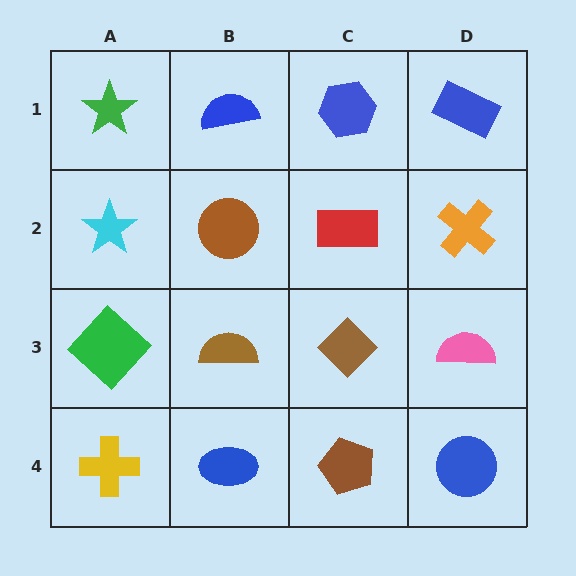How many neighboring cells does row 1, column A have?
2.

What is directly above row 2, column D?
A blue rectangle.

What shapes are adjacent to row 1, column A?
A cyan star (row 2, column A), a blue semicircle (row 1, column B).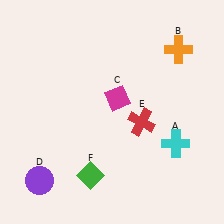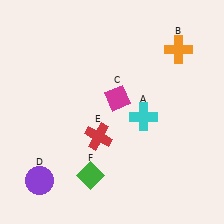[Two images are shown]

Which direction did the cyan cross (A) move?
The cyan cross (A) moved left.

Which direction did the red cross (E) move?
The red cross (E) moved left.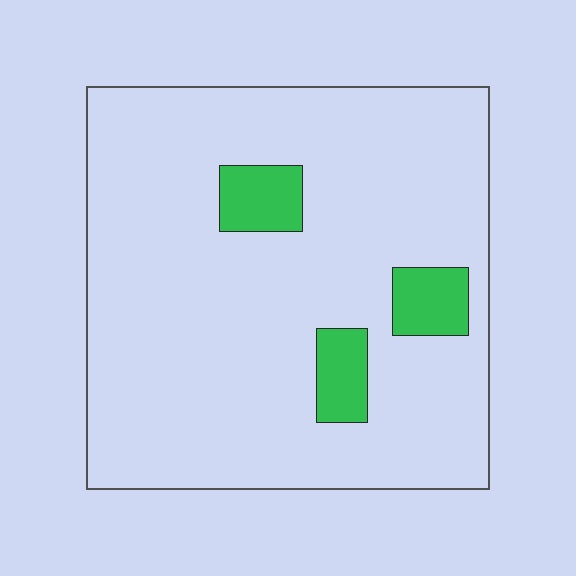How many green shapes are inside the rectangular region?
3.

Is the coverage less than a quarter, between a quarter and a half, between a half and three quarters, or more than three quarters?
Less than a quarter.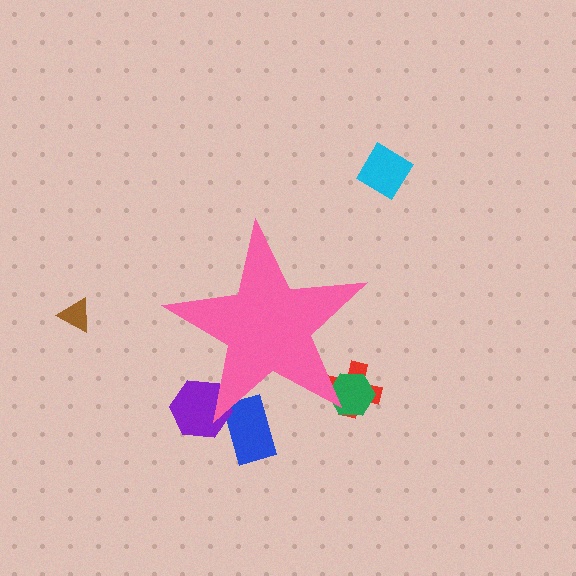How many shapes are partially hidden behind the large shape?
4 shapes are partially hidden.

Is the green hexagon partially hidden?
Yes, the green hexagon is partially hidden behind the pink star.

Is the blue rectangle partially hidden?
Yes, the blue rectangle is partially hidden behind the pink star.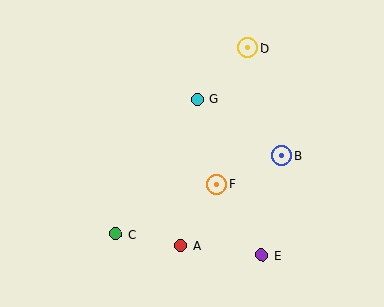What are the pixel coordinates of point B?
Point B is at (282, 155).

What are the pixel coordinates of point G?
Point G is at (198, 99).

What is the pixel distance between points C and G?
The distance between C and G is 157 pixels.